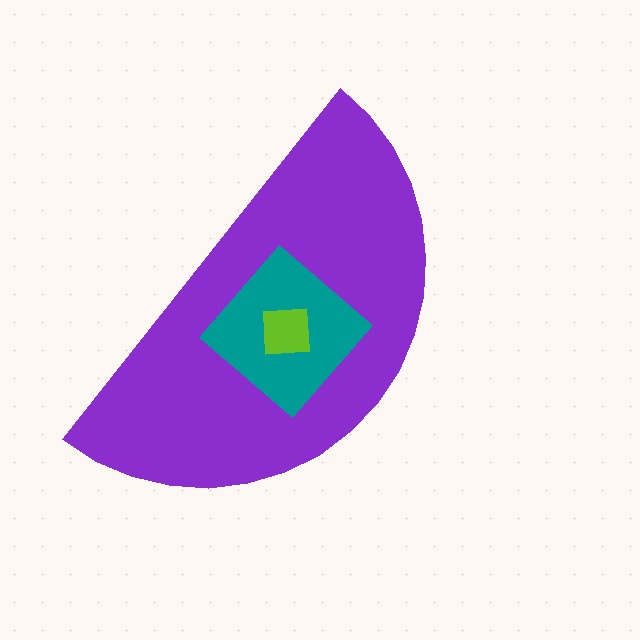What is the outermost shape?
The purple semicircle.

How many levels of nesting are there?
3.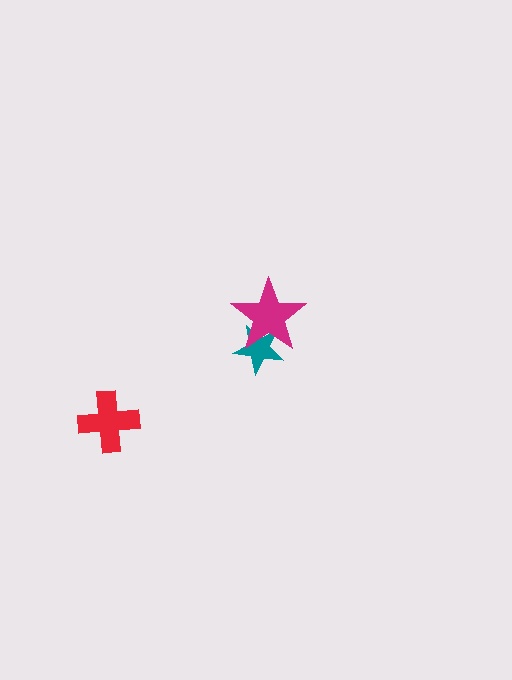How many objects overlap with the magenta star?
1 object overlaps with the magenta star.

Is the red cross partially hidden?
No, no other shape covers it.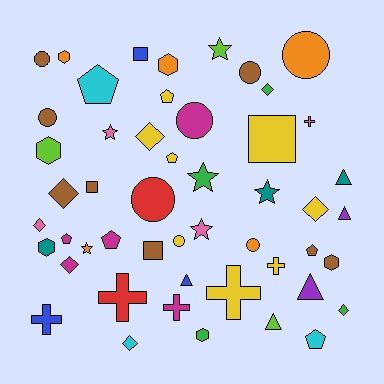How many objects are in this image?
There are 50 objects.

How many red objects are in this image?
There are 2 red objects.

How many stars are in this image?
There are 6 stars.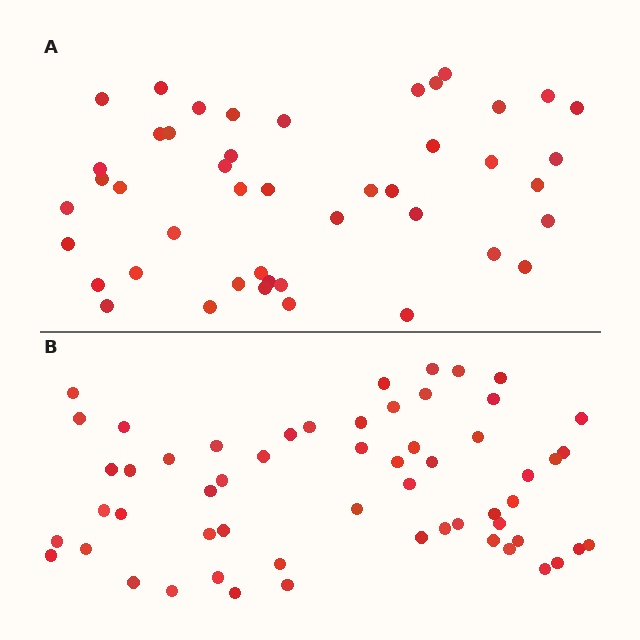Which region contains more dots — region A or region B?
Region B (the bottom region) has more dots.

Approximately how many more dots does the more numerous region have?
Region B has roughly 12 or so more dots than region A.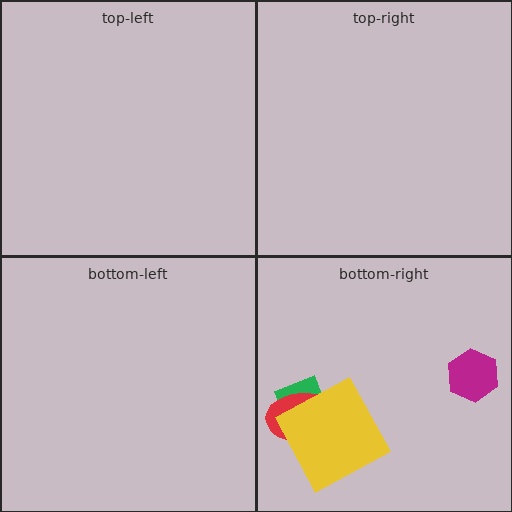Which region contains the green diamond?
The bottom-right region.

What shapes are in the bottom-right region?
The green diamond, the red ellipse, the magenta hexagon, the yellow square.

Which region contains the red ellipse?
The bottom-right region.